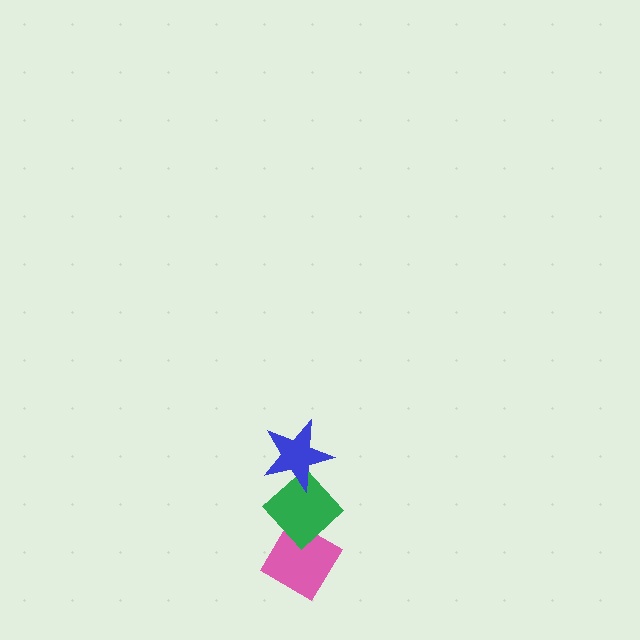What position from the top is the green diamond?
The green diamond is 2nd from the top.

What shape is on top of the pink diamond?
The green diamond is on top of the pink diamond.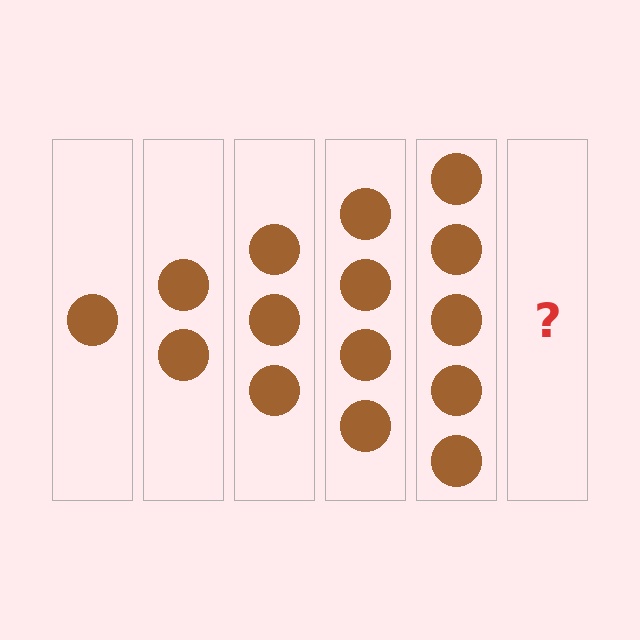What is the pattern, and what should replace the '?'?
The pattern is that each step adds one more circle. The '?' should be 6 circles.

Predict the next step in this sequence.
The next step is 6 circles.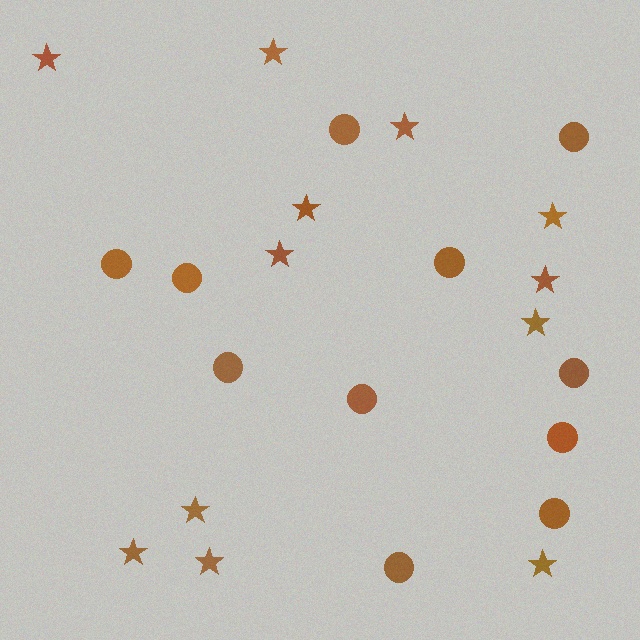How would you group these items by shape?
There are 2 groups: one group of circles (11) and one group of stars (12).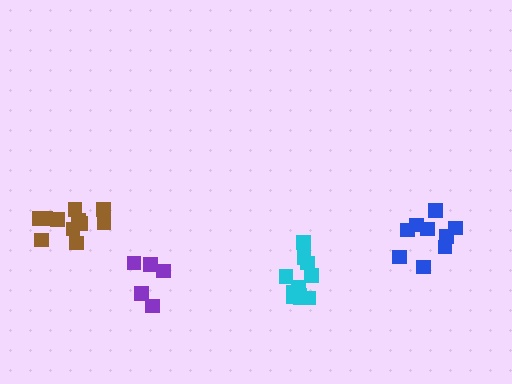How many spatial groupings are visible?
There are 4 spatial groupings.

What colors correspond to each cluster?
The clusters are colored: brown, blue, cyan, purple.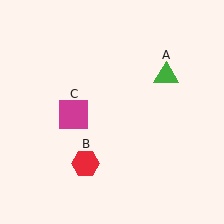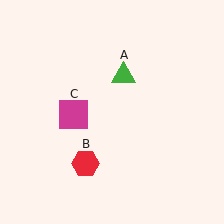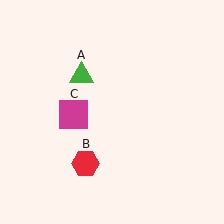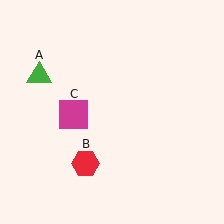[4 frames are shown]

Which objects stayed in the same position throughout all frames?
Red hexagon (object B) and magenta square (object C) remained stationary.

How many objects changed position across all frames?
1 object changed position: green triangle (object A).